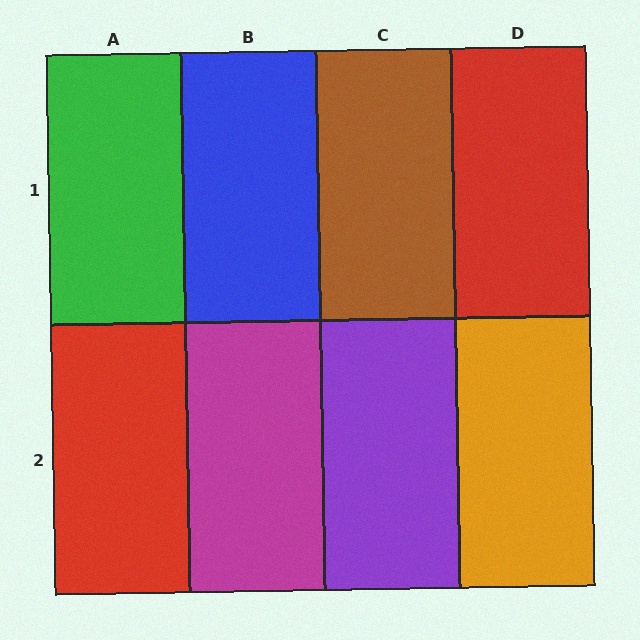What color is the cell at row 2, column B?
Magenta.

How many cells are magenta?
1 cell is magenta.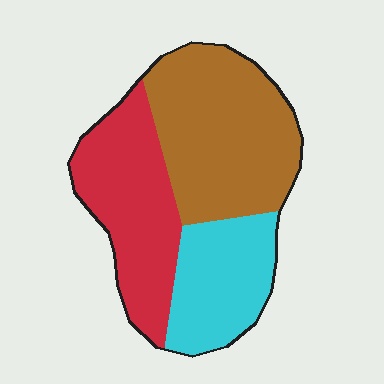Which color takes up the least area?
Cyan, at roughly 25%.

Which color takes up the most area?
Brown, at roughly 45%.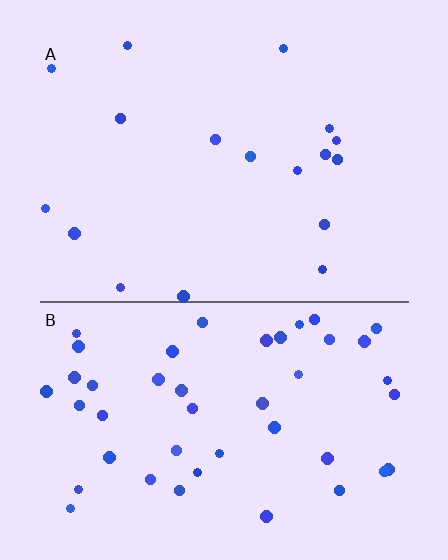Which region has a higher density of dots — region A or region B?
B (the bottom).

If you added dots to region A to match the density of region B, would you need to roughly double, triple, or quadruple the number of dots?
Approximately triple.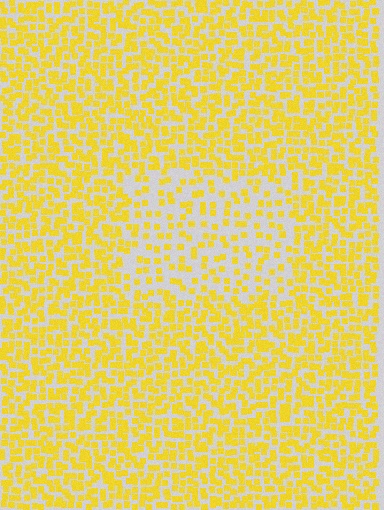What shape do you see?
I see a rectangle.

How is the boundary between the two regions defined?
The boundary is defined by a change in element density (approximately 2.0x ratio). All elements are the same color, size, and shape.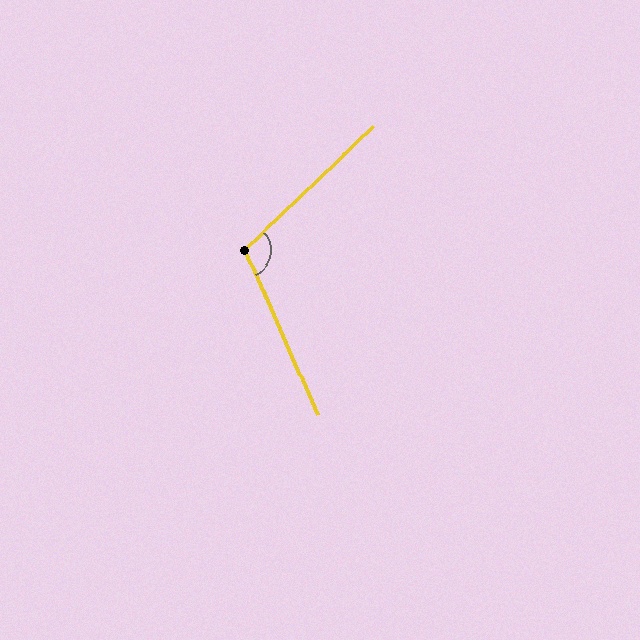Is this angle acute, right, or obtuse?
It is obtuse.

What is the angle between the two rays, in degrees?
Approximately 110 degrees.